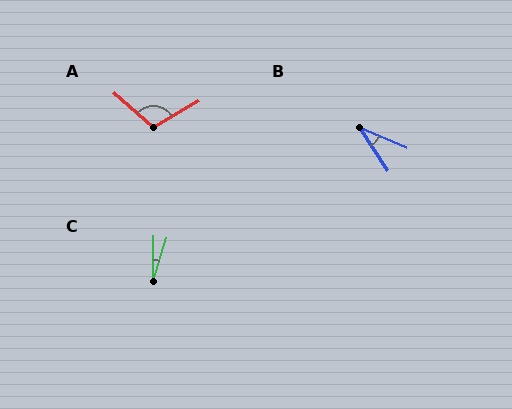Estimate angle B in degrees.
Approximately 34 degrees.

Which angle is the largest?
A, at approximately 107 degrees.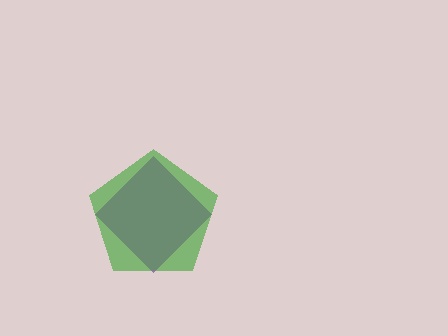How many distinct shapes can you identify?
There are 2 distinct shapes: a purple diamond, a green pentagon.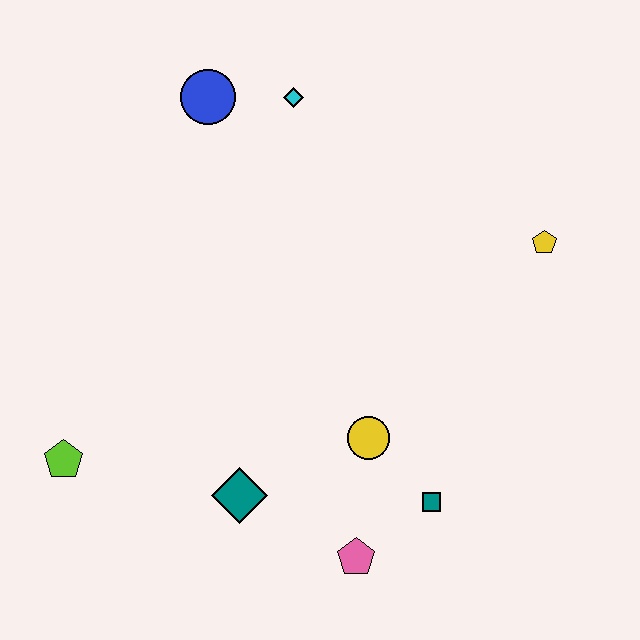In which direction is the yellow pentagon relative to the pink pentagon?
The yellow pentagon is above the pink pentagon.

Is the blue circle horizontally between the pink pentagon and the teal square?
No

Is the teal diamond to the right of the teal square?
No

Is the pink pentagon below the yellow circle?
Yes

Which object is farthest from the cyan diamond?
The pink pentagon is farthest from the cyan diamond.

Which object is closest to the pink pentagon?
The teal square is closest to the pink pentagon.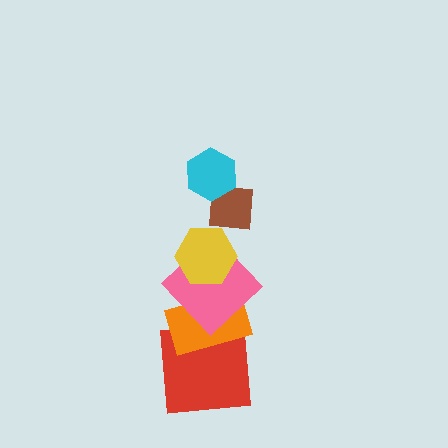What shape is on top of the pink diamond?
The yellow hexagon is on top of the pink diamond.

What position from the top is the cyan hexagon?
The cyan hexagon is 1st from the top.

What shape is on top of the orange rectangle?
The pink diamond is on top of the orange rectangle.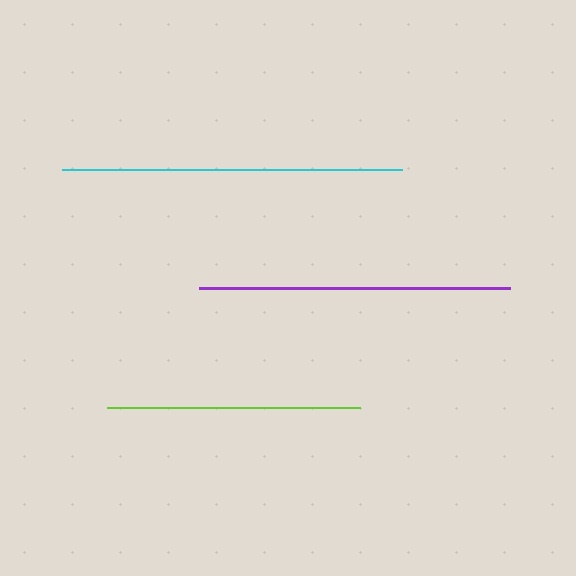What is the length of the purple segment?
The purple segment is approximately 311 pixels long.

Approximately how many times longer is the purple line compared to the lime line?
The purple line is approximately 1.2 times the length of the lime line.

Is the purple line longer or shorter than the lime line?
The purple line is longer than the lime line.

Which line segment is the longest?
The cyan line is the longest at approximately 340 pixels.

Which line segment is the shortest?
The lime line is the shortest at approximately 252 pixels.